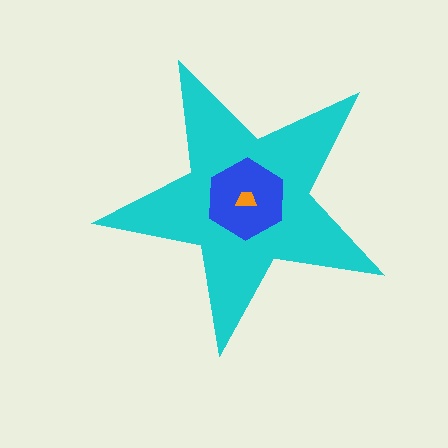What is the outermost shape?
The cyan star.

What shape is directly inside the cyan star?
The blue hexagon.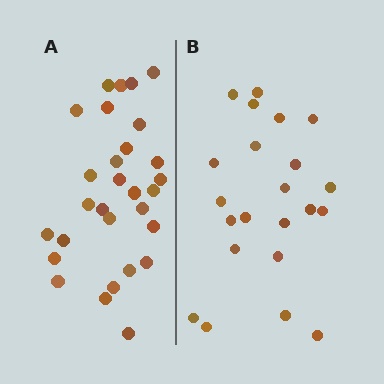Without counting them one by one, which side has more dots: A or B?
Region A (the left region) has more dots.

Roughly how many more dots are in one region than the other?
Region A has roughly 8 or so more dots than region B.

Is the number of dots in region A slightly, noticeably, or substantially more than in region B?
Region A has noticeably more, but not dramatically so. The ratio is roughly 1.3 to 1.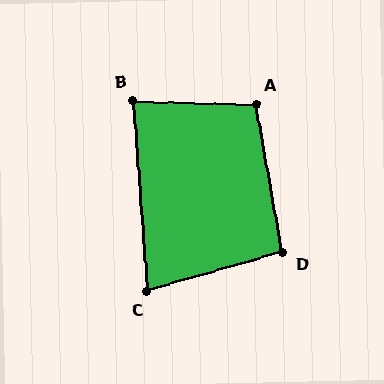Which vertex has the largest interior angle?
A, at approximately 102 degrees.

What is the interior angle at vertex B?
Approximately 84 degrees (acute).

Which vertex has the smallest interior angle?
C, at approximately 78 degrees.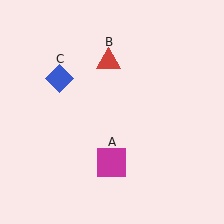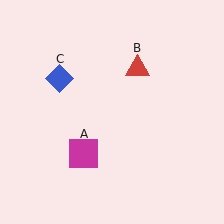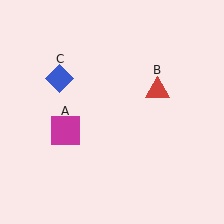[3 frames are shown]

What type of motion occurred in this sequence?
The magenta square (object A), red triangle (object B) rotated clockwise around the center of the scene.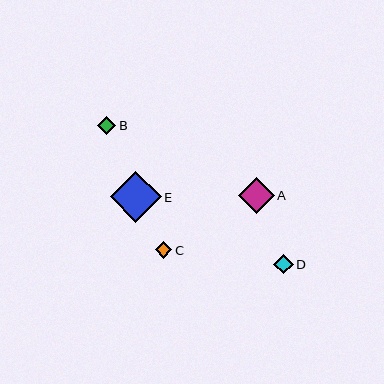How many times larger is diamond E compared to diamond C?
Diamond E is approximately 3.0 times the size of diamond C.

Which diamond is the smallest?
Diamond C is the smallest with a size of approximately 17 pixels.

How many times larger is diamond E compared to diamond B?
Diamond E is approximately 2.7 times the size of diamond B.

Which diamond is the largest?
Diamond E is the largest with a size of approximately 51 pixels.